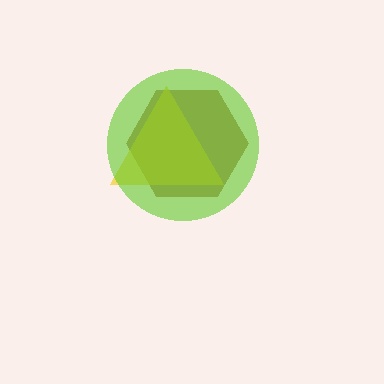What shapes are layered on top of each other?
The layered shapes are: a brown hexagon, a yellow triangle, a lime circle.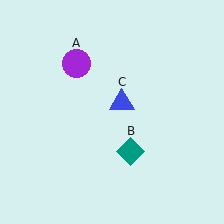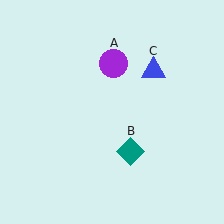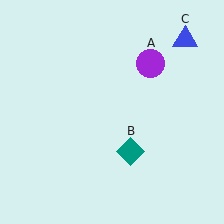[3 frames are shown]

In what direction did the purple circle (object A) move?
The purple circle (object A) moved right.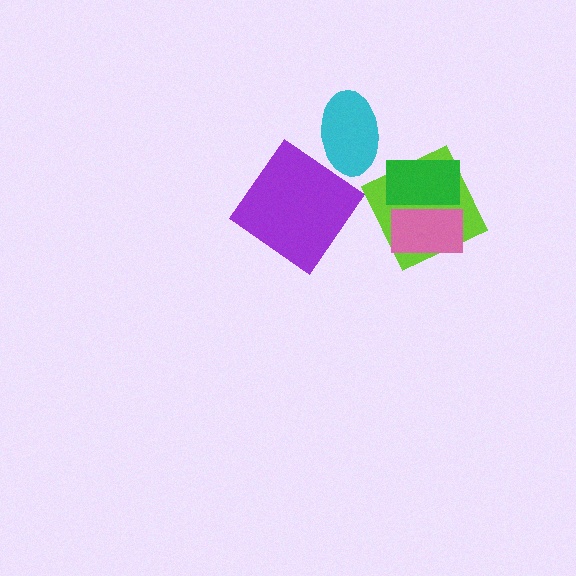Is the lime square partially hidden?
Yes, it is partially covered by another shape.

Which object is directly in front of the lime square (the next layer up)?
The green rectangle is directly in front of the lime square.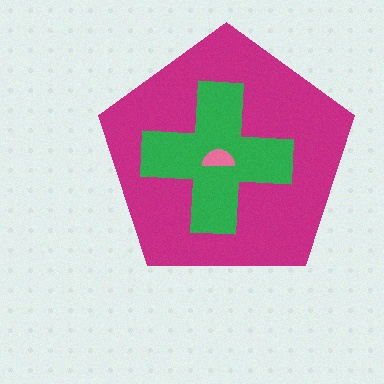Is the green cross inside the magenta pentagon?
Yes.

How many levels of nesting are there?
3.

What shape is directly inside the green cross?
The pink semicircle.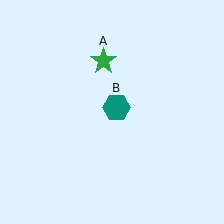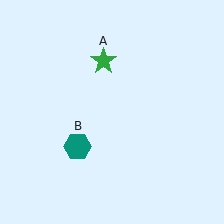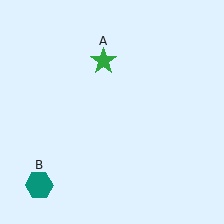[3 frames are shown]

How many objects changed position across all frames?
1 object changed position: teal hexagon (object B).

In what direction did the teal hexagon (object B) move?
The teal hexagon (object B) moved down and to the left.